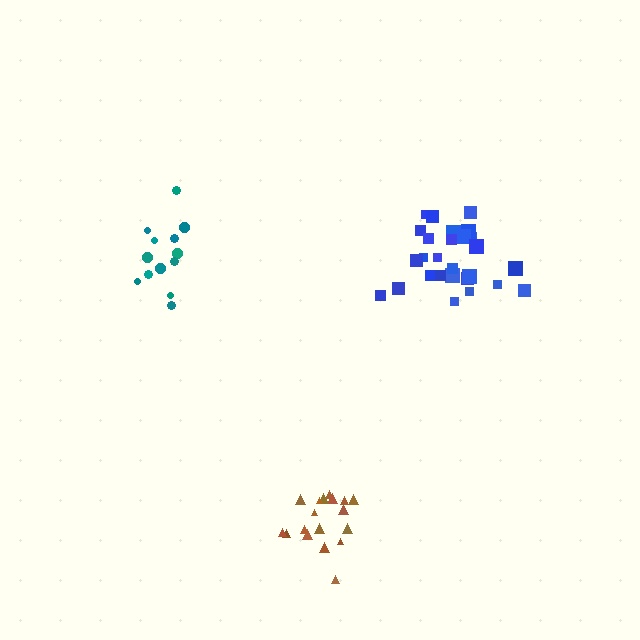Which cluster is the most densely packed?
Blue.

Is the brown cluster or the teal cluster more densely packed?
Brown.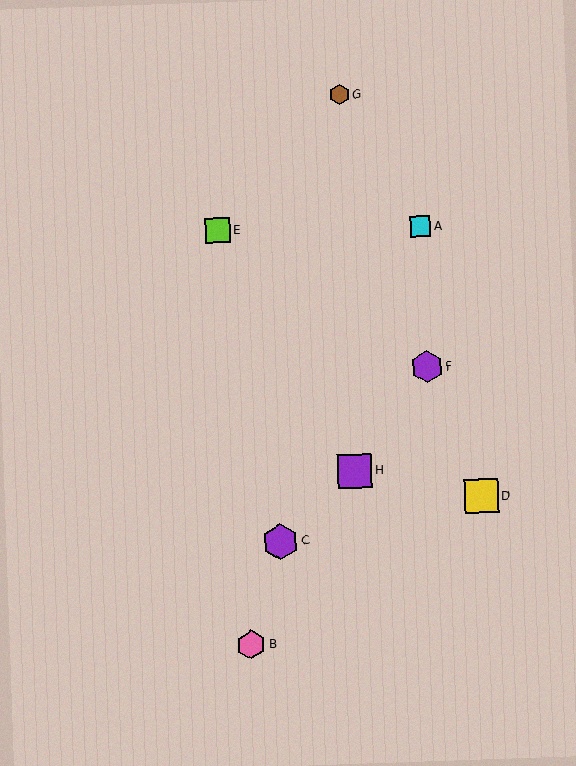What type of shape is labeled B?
Shape B is a pink hexagon.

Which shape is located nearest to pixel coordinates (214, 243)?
The lime square (labeled E) at (217, 230) is nearest to that location.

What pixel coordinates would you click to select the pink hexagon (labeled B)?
Click at (251, 645) to select the pink hexagon B.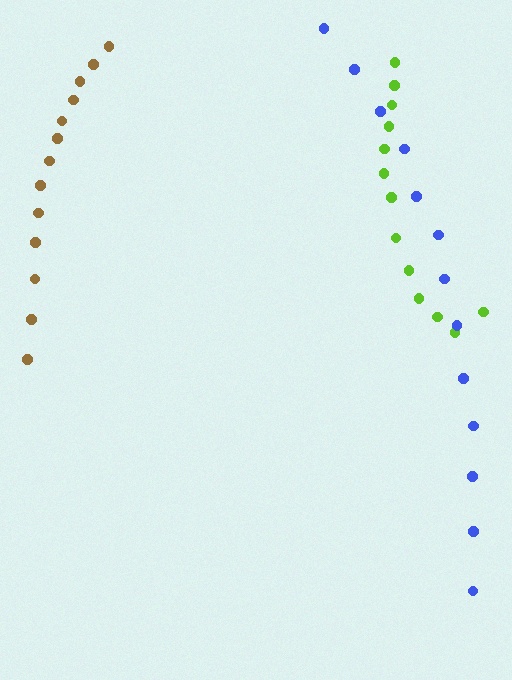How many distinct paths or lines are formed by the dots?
There are 3 distinct paths.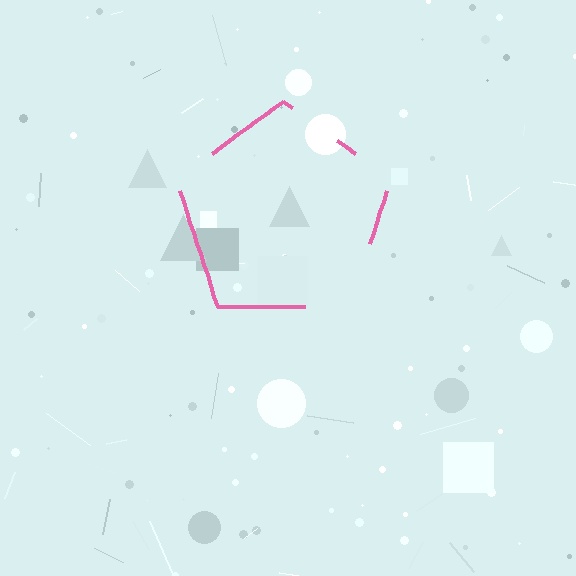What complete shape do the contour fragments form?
The contour fragments form a pentagon.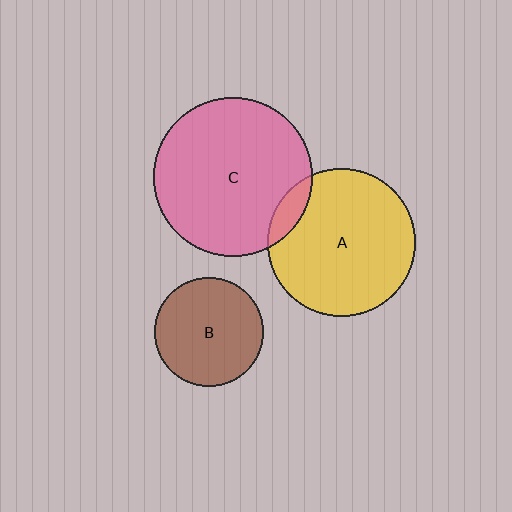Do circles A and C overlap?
Yes.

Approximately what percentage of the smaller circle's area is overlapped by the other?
Approximately 10%.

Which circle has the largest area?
Circle C (pink).